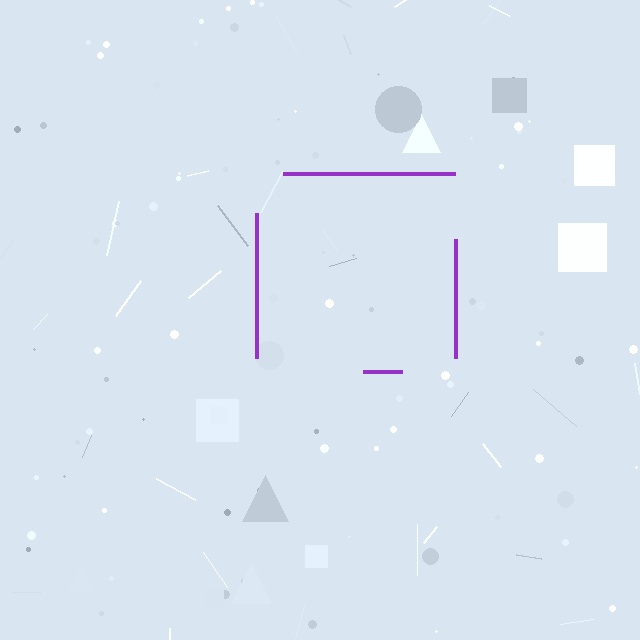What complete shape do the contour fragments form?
The contour fragments form a square.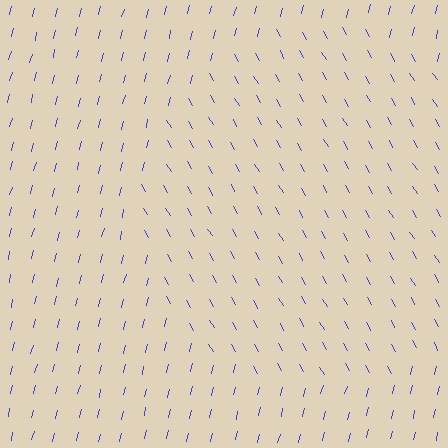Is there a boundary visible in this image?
Yes, there is a texture boundary formed by a change in line orientation.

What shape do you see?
I see a circle.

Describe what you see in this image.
The image is filled with small blue line segments. A circle region in the image has lines oriented differently from the surrounding lines, creating a visible texture boundary.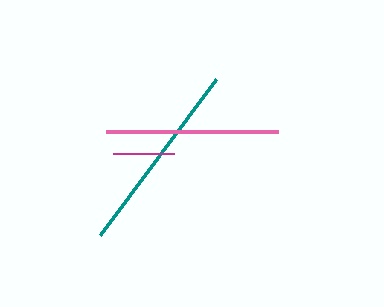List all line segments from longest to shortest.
From longest to shortest: teal, pink, magenta.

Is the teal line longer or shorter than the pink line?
The teal line is longer than the pink line.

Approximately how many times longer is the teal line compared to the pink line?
The teal line is approximately 1.1 times the length of the pink line.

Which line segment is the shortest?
The magenta line is the shortest at approximately 61 pixels.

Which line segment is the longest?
The teal line is the longest at approximately 194 pixels.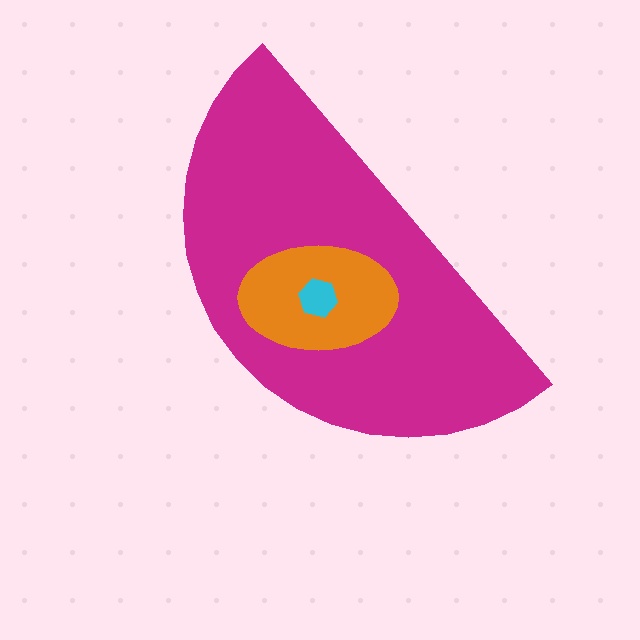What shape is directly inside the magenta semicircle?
The orange ellipse.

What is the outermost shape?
The magenta semicircle.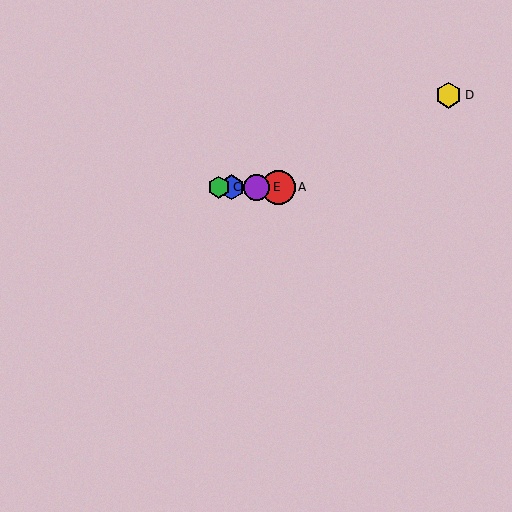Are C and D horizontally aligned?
No, C is at y≈187 and D is at y≈95.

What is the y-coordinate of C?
Object C is at y≈187.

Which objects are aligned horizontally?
Objects A, B, C, E are aligned horizontally.